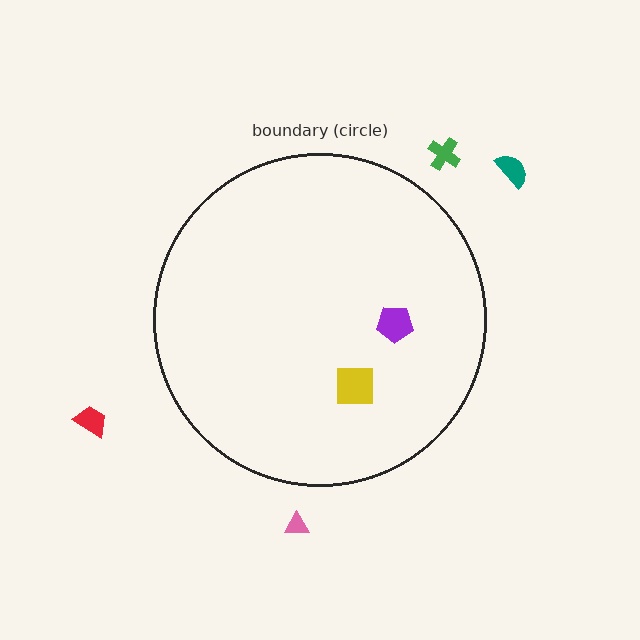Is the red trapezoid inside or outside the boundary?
Outside.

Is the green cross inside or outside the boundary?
Outside.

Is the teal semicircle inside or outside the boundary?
Outside.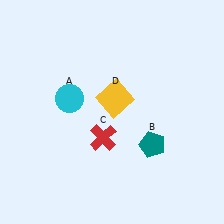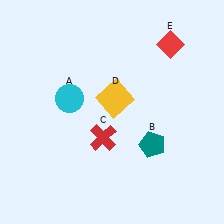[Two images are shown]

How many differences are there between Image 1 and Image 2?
There is 1 difference between the two images.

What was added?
A red diamond (E) was added in Image 2.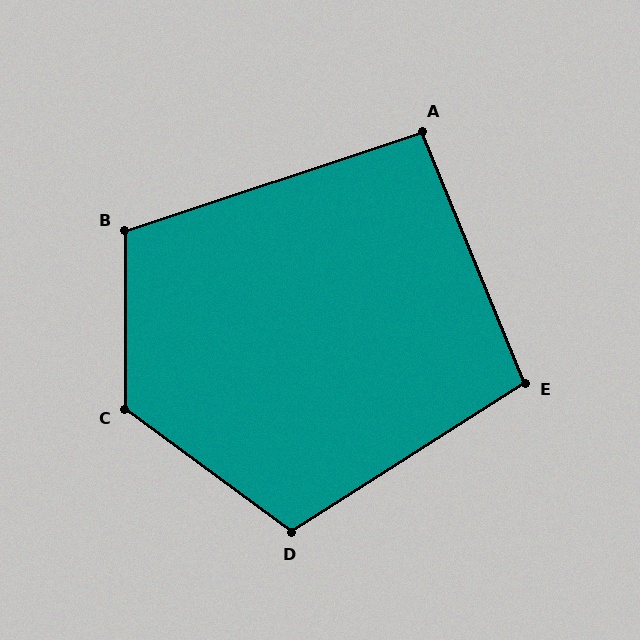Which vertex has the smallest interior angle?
A, at approximately 94 degrees.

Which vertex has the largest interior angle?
C, at approximately 126 degrees.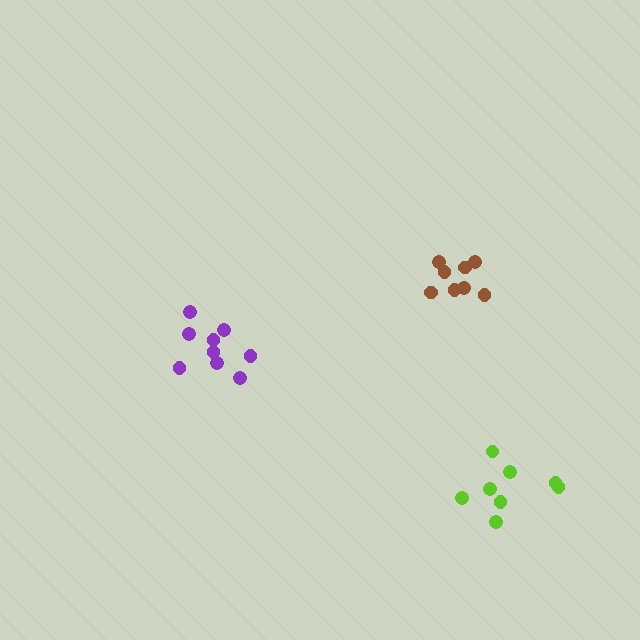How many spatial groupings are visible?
There are 3 spatial groupings.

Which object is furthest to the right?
The lime cluster is rightmost.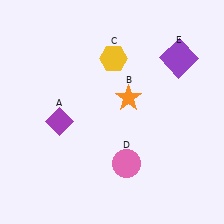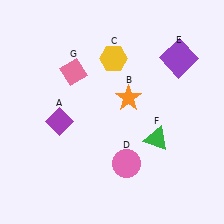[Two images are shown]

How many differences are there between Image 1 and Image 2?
There are 2 differences between the two images.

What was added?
A green triangle (F), a pink diamond (G) were added in Image 2.